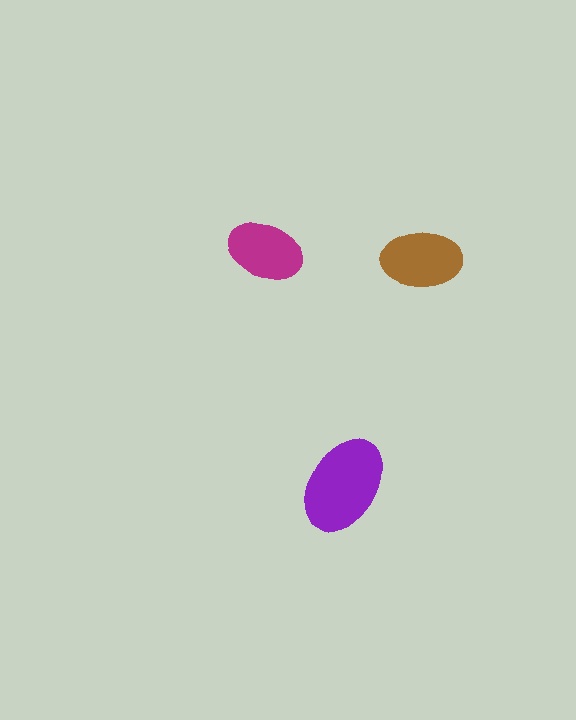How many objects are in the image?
There are 3 objects in the image.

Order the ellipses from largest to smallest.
the purple one, the brown one, the magenta one.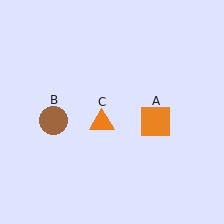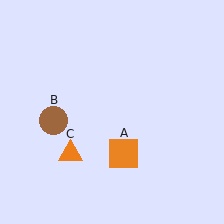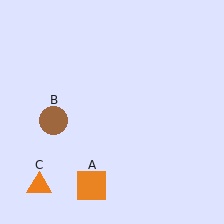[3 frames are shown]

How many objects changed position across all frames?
2 objects changed position: orange square (object A), orange triangle (object C).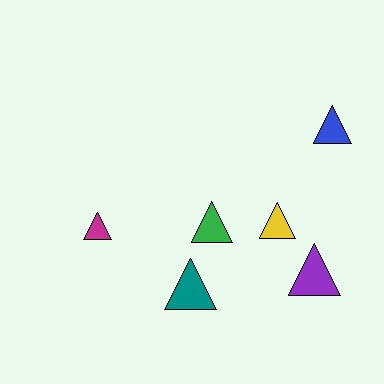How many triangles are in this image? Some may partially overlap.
There are 6 triangles.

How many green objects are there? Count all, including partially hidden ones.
There is 1 green object.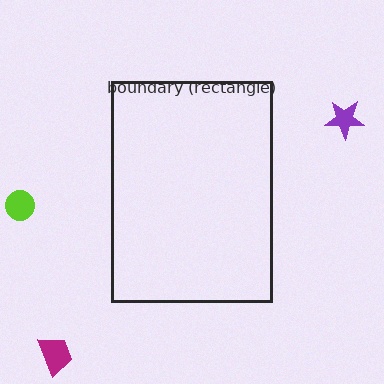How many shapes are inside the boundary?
0 inside, 3 outside.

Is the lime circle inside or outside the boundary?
Outside.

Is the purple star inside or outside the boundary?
Outside.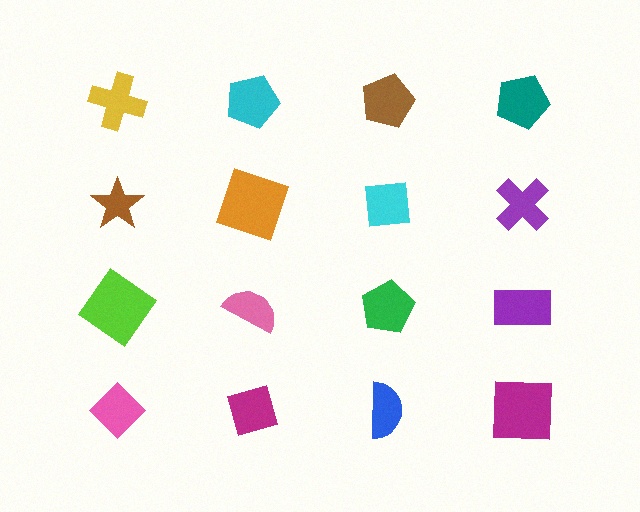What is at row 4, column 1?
A pink diamond.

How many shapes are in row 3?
4 shapes.